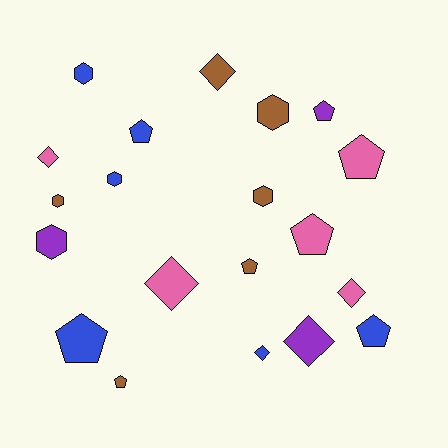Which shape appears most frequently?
Pentagon, with 8 objects.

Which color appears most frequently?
Blue, with 6 objects.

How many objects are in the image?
There are 20 objects.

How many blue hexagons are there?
There are 2 blue hexagons.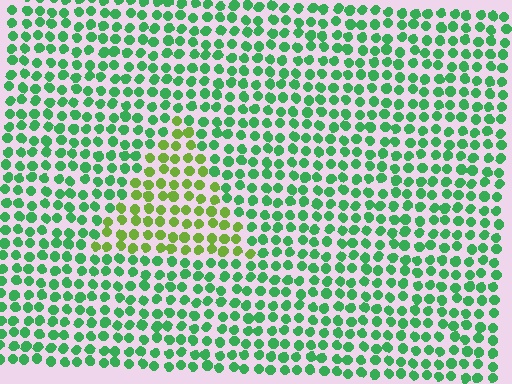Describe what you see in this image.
The image is filled with small green elements in a uniform arrangement. A triangle-shaped region is visible where the elements are tinted to a slightly different hue, forming a subtle color boundary.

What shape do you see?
I see a triangle.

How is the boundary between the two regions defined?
The boundary is defined purely by a slight shift in hue (about 44 degrees). Spacing, size, and orientation are identical on both sides.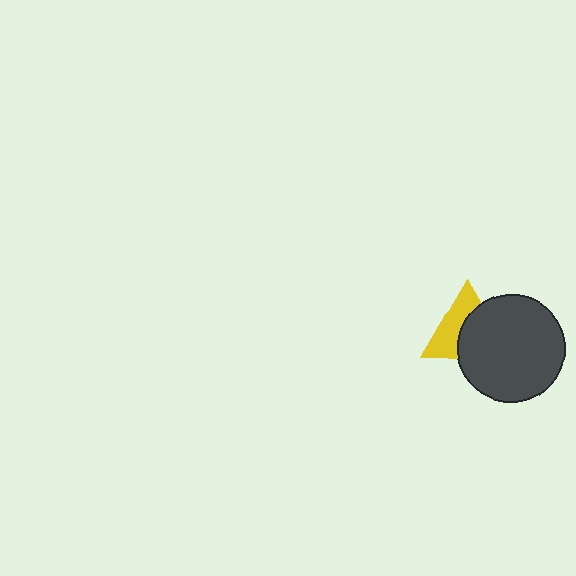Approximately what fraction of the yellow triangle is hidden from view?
Roughly 51% of the yellow triangle is hidden behind the dark gray circle.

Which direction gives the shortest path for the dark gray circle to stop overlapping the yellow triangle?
Moving toward the lower-right gives the shortest separation.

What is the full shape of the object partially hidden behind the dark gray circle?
The partially hidden object is a yellow triangle.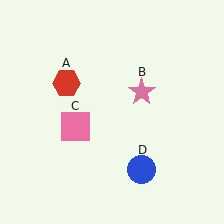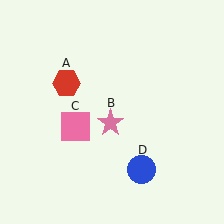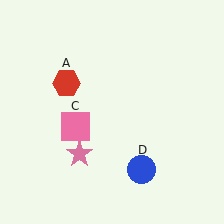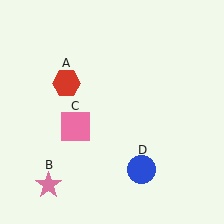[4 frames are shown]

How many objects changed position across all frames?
1 object changed position: pink star (object B).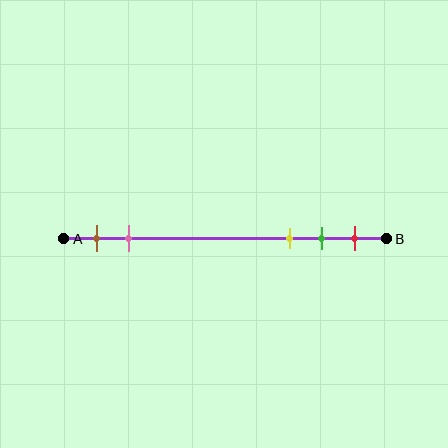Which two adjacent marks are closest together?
The green and red marks are the closest adjacent pair.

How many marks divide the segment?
There are 5 marks dividing the segment.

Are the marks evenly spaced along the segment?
No, the marks are not evenly spaced.